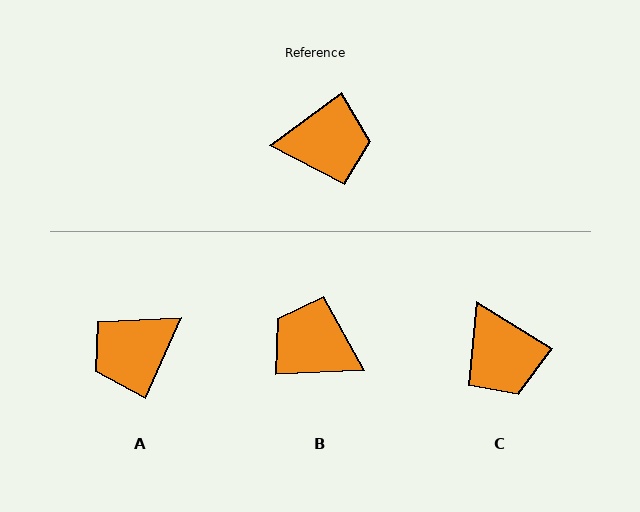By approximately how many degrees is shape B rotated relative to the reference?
Approximately 146 degrees counter-clockwise.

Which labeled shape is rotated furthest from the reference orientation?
A, about 150 degrees away.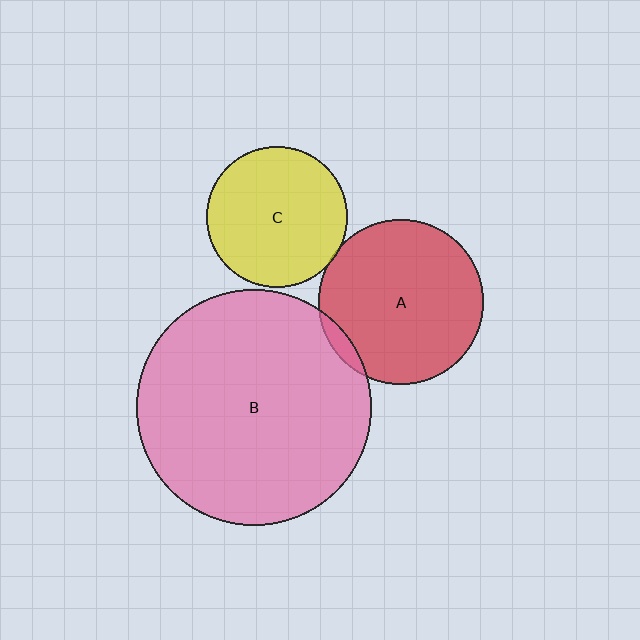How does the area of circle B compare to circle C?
Approximately 2.8 times.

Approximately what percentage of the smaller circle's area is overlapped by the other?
Approximately 5%.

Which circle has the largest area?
Circle B (pink).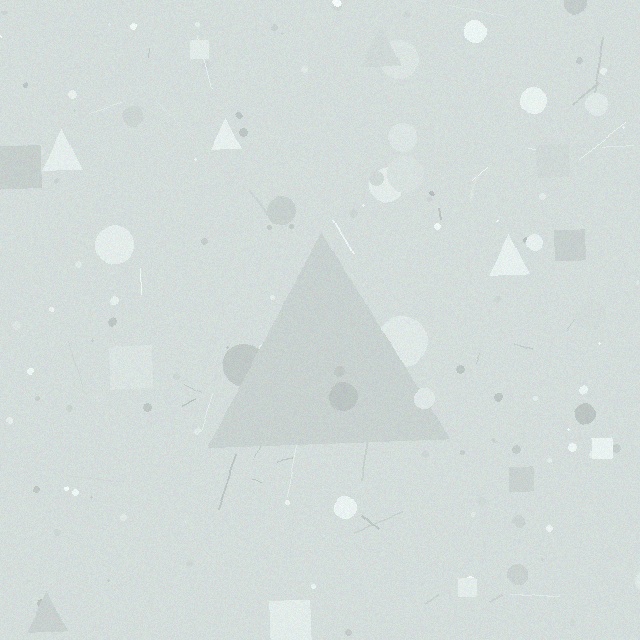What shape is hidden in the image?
A triangle is hidden in the image.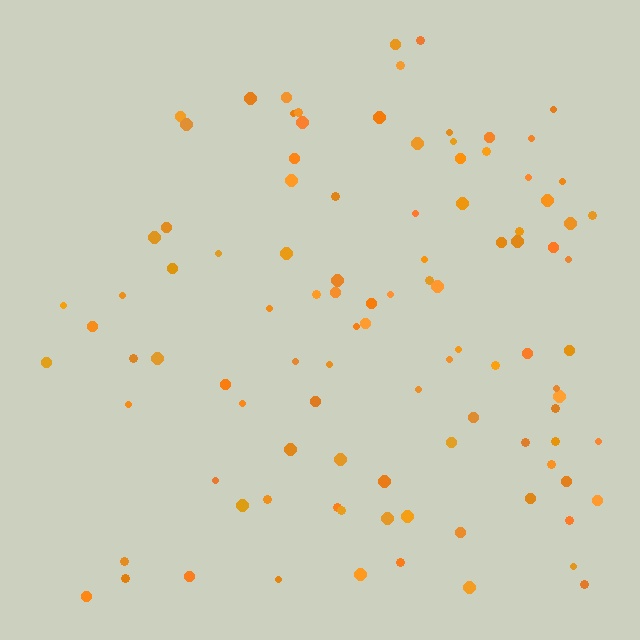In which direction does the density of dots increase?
From left to right, with the right side densest.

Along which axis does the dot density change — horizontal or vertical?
Horizontal.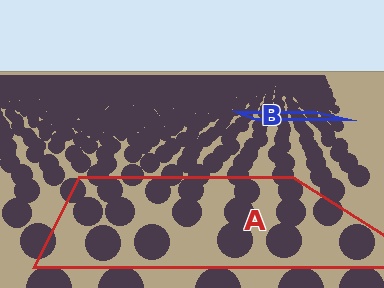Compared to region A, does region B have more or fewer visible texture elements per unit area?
Region B has more texture elements per unit area — they are packed more densely because it is farther away.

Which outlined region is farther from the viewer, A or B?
Region B is farther from the viewer — the texture elements inside it appear smaller and more densely packed.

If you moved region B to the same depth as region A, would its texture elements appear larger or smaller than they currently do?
They would appear larger. At a closer depth, the same texture elements are projected at a bigger on-screen size.